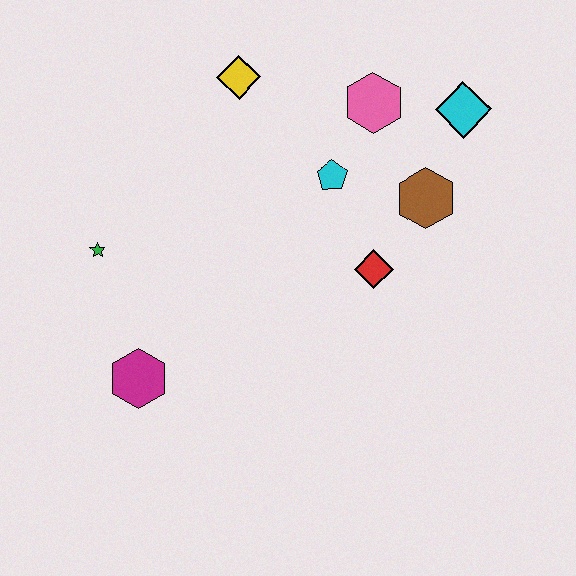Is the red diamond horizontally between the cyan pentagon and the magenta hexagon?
No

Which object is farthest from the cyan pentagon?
The magenta hexagon is farthest from the cyan pentagon.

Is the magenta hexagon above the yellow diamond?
No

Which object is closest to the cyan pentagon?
The pink hexagon is closest to the cyan pentagon.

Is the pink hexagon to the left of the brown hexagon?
Yes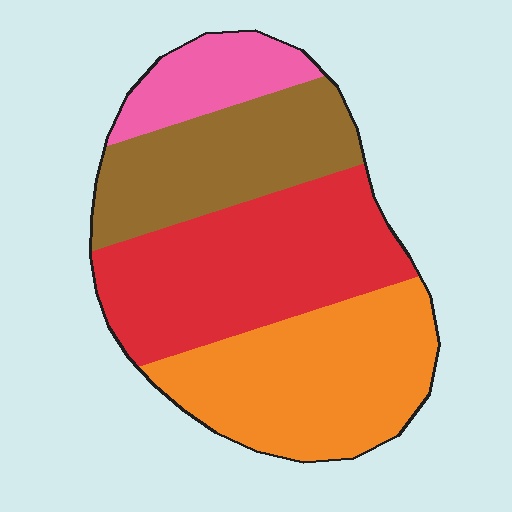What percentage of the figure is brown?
Brown covers about 25% of the figure.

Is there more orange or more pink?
Orange.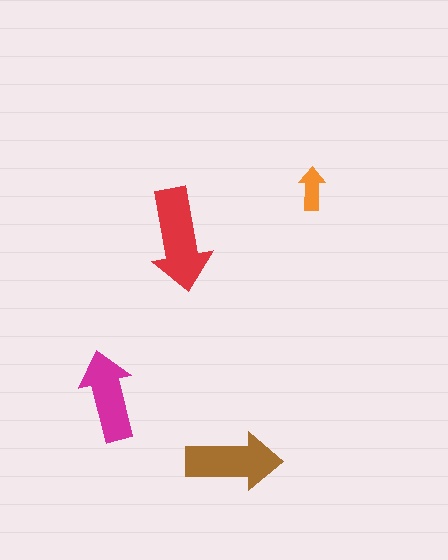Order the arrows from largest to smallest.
the red one, the brown one, the magenta one, the orange one.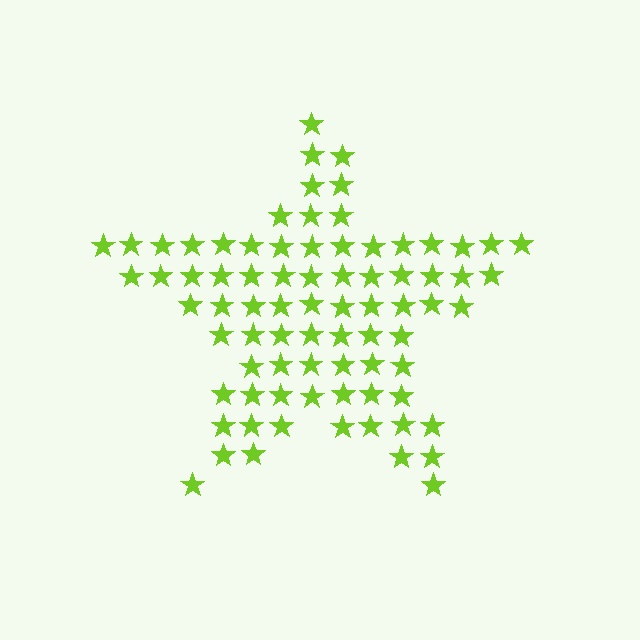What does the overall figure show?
The overall figure shows a star.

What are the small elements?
The small elements are stars.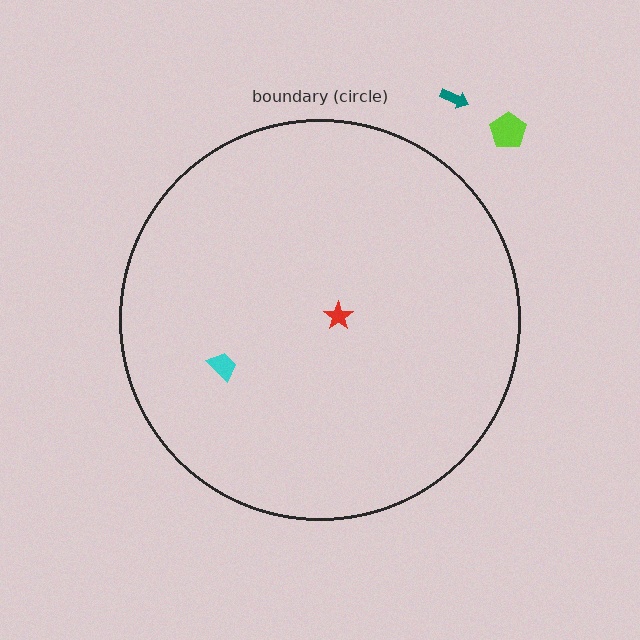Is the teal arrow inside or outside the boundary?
Outside.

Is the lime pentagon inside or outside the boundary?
Outside.